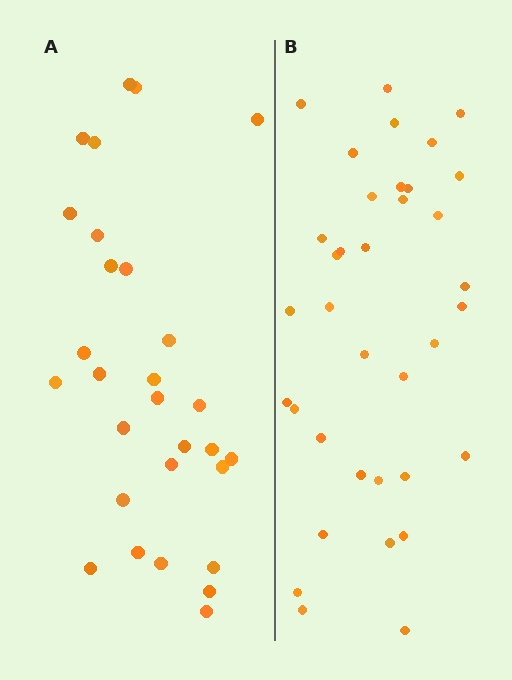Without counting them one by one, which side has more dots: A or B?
Region B (the right region) has more dots.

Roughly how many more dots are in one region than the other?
Region B has roughly 8 or so more dots than region A.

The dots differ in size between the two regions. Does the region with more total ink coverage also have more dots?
No. Region A has more total ink coverage because its dots are larger, but region B actually contains more individual dots. Total area can be misleading — the number of items is what matters here.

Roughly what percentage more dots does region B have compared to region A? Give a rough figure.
About 25% more.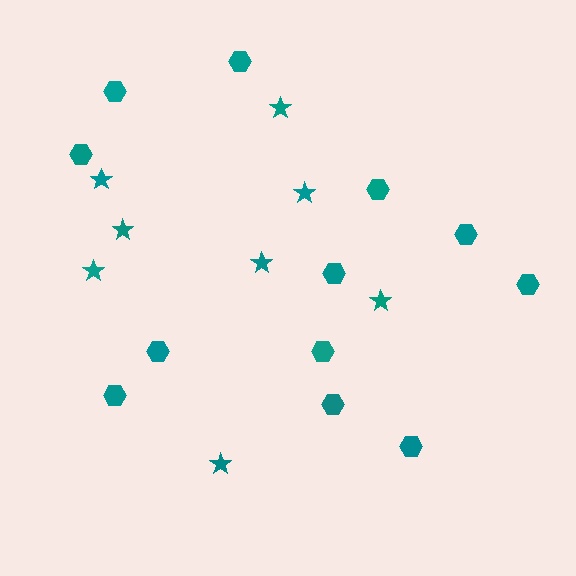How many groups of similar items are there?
There are 2 groups: one group of hexagons (12) and one group of stars (8).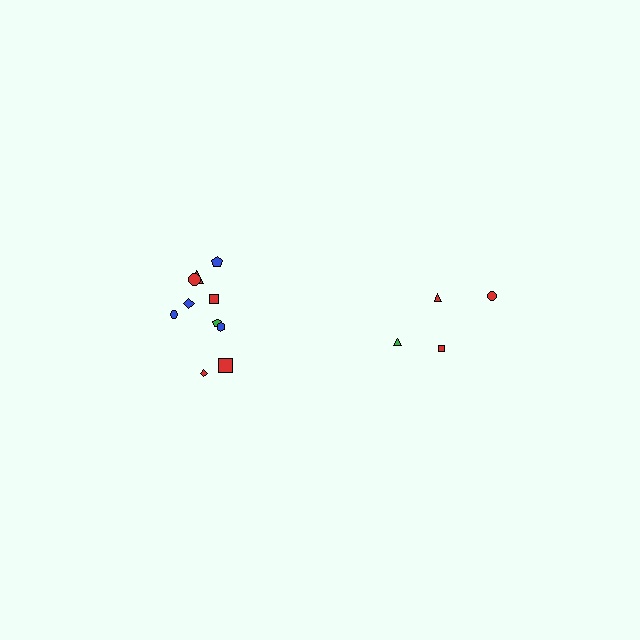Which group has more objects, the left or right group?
The left group.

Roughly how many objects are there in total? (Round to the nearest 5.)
Roughly 15 objects in total.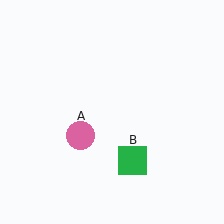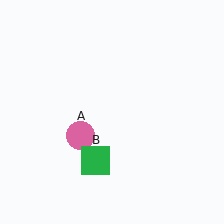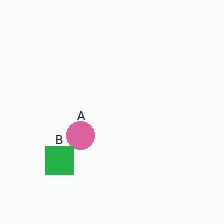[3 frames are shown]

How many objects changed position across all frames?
1 object changed position: green square (object B).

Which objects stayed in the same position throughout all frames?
Pink circle (object A) remained stationary.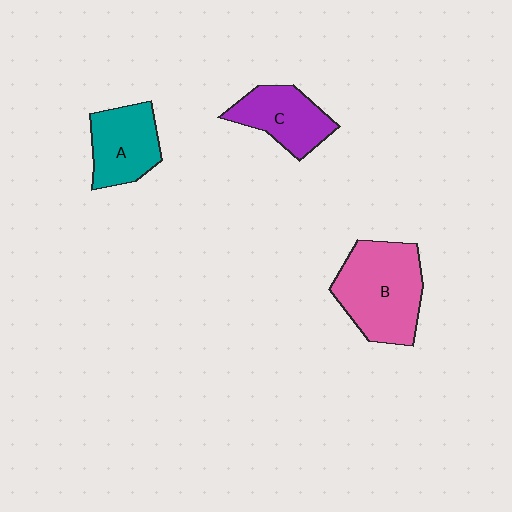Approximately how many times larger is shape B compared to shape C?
Approximately 1.5 times.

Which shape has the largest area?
Shape B (pink).